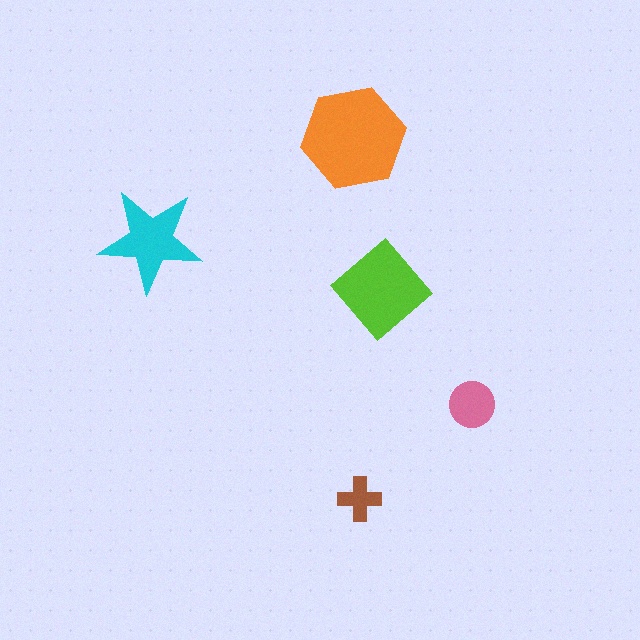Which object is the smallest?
The brown cross.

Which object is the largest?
The orange hexagon.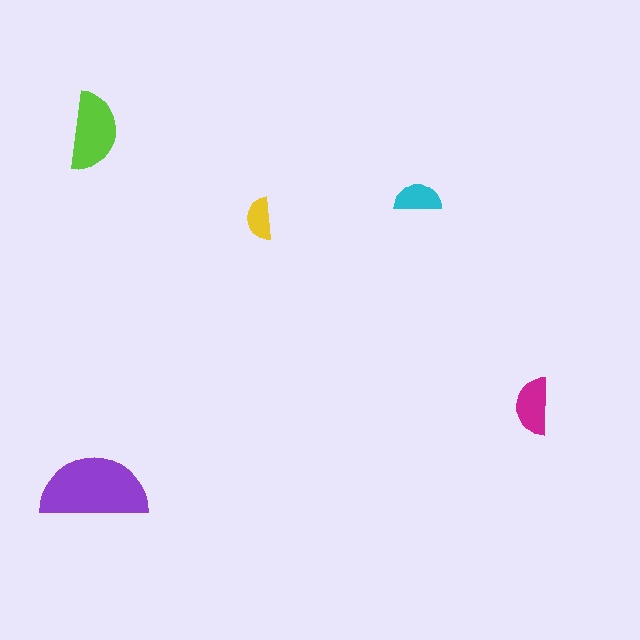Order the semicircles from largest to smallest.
the purple one, the lime one, the magenta one, the cyan one, the yellow one.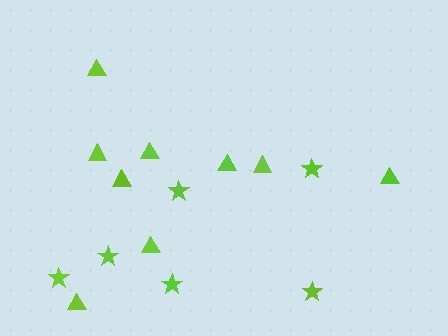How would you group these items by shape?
There are 2 groups: one group of triangles (9) and one group of stars (6).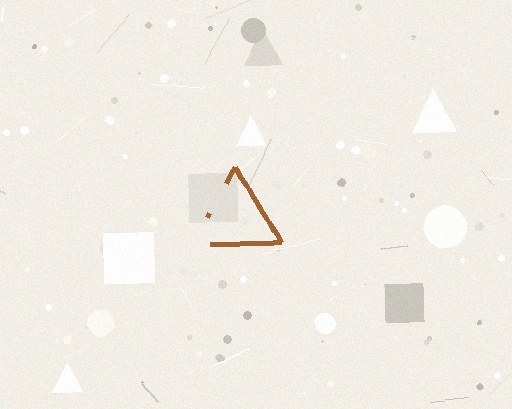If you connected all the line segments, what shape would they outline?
They would outline a triangle.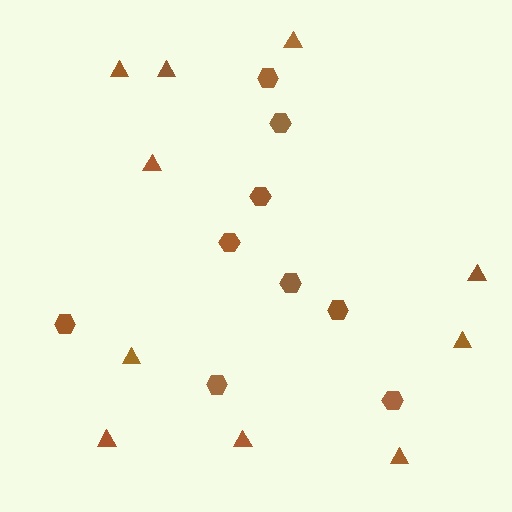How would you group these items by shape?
There are 2 groups: one group of hexagons (9) and one group of triangles (10).